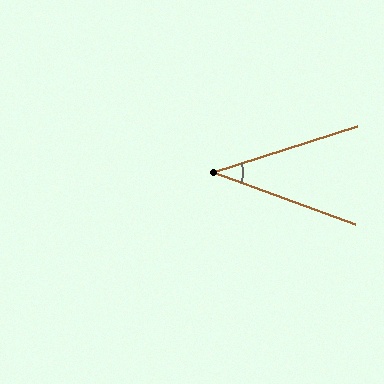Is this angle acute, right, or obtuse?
It is acute.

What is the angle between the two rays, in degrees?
Approximately 38 degrees.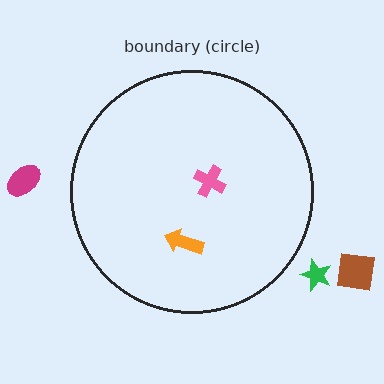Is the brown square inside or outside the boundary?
Outside.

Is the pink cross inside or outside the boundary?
Inside.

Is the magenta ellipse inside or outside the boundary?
Outside.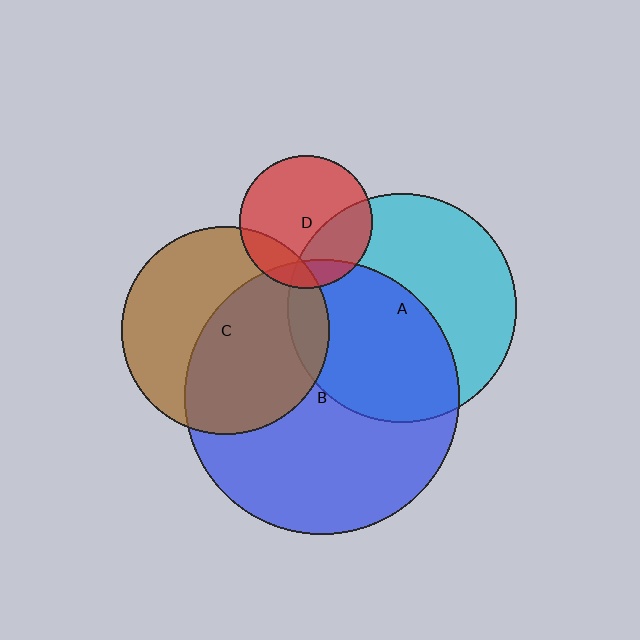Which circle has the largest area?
Circle B (blue).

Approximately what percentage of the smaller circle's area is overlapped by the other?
Approximately 15%.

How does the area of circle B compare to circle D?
Approximately 4.3 times.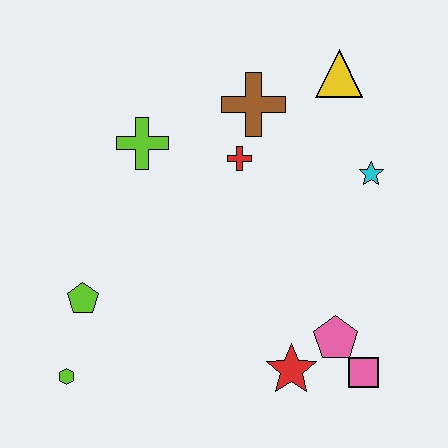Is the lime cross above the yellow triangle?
No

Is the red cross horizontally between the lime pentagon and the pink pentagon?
Yes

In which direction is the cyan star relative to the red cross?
The cyan star is to the right of the red cross.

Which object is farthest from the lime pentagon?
The yellow triangle is farthest from the lime pentagon.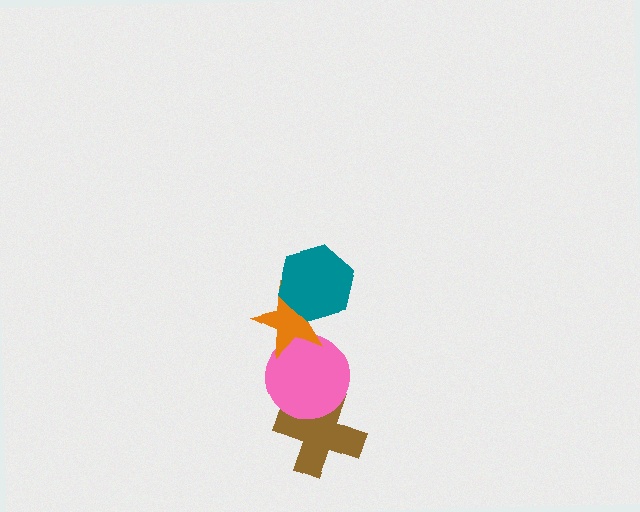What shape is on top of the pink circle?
The orange star is on top of the pink circle.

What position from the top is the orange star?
The orange star is 2nd from the top.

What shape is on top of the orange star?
The teal hexagon is on top of the orange star.